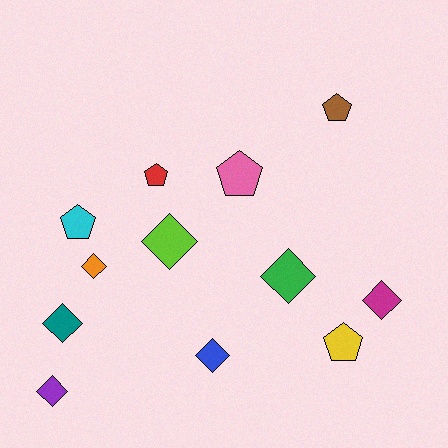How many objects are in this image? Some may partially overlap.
There are 12 objects.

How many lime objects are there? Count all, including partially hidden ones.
There is 1 lime object.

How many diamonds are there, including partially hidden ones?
There are 7 diamonds.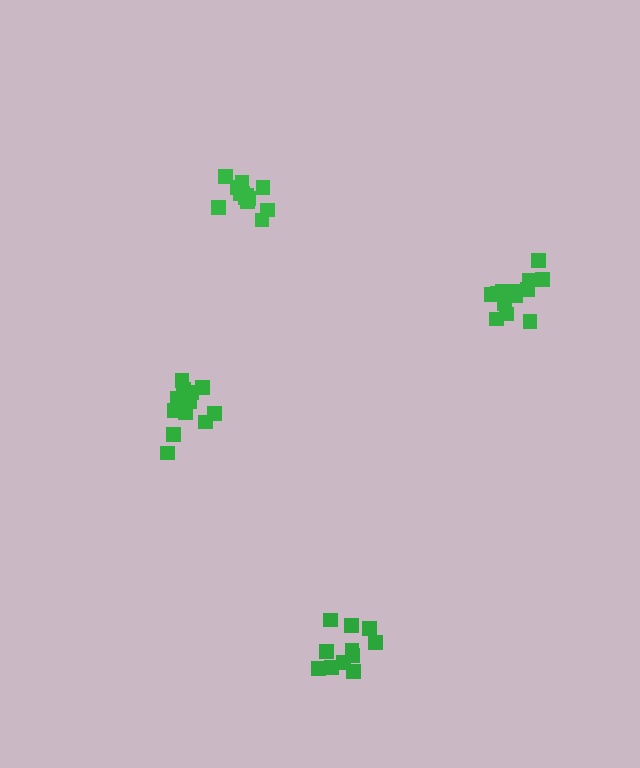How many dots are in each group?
Group 1: 13 dots, Group 2: 13 dots, Group 3: 11 dots, Group 4: 13 dots (50 total).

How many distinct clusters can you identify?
There are 4 distinct clusters.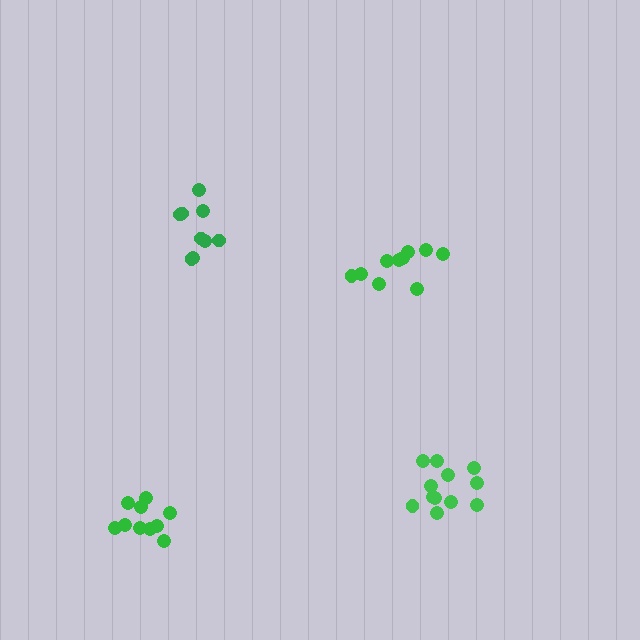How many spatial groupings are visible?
There are 4 spatial groupings.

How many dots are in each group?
Group 1: 10 dots, Group 2: 9 dots, Group 3: 10 dots, Group 4: 12 dots (41 total).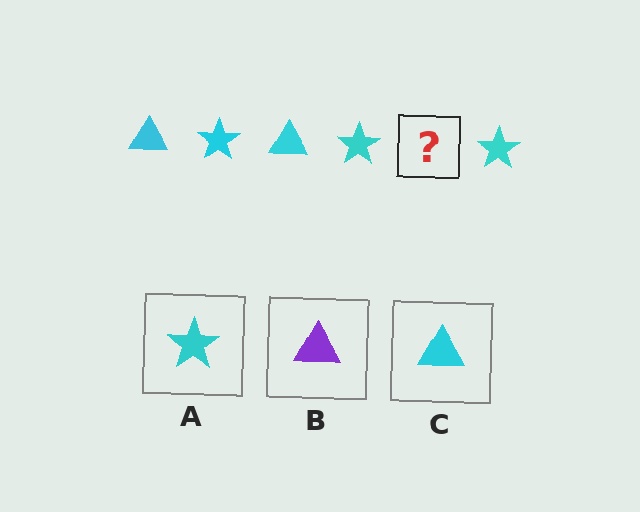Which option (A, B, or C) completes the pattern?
C.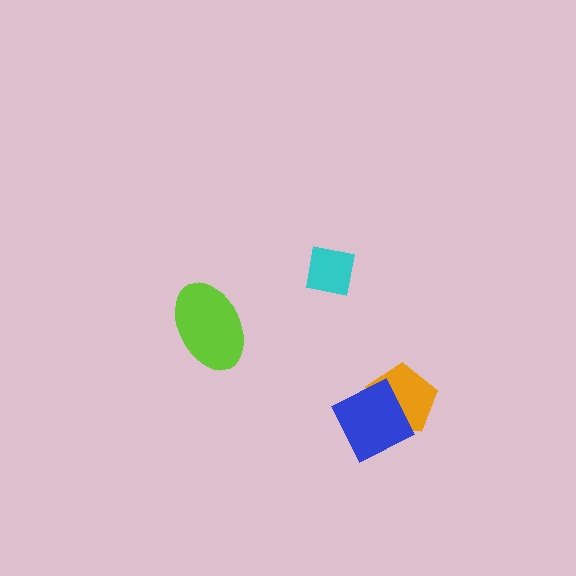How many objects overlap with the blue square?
1 object overlaps with the blue square.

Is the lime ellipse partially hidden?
No, no other shape covers it.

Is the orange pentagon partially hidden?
Yes, it is partially covered by another shape.